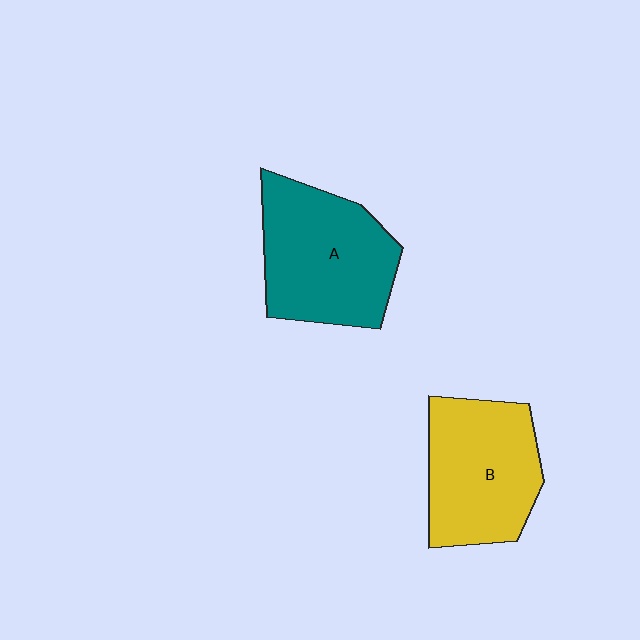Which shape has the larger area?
Shape A (teal).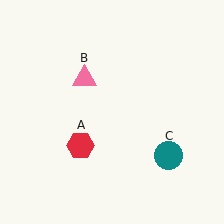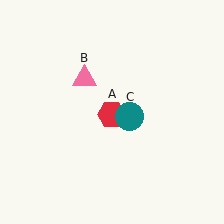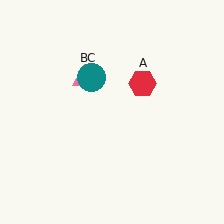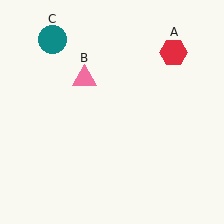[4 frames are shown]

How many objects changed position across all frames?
2 objects changed position: red hexagon (object A), teal circle (object C).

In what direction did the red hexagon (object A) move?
The red hexagon (object A) moved up and to the right.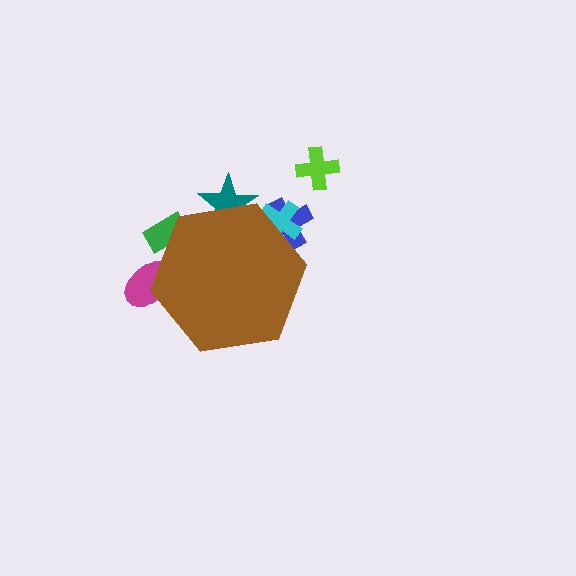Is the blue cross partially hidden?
Yes, the blue cross is partially hidden behind the brown hexagon.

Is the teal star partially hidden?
Yes, the teal star is partially hidden behind the brown hexagon.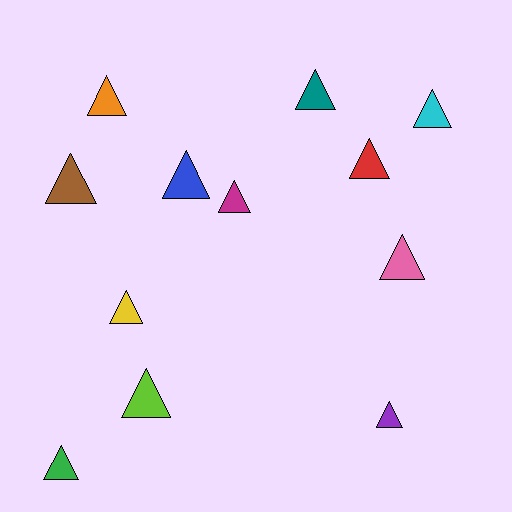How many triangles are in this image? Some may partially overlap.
There are 12 triangles.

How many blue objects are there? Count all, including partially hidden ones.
There is 1 blue object.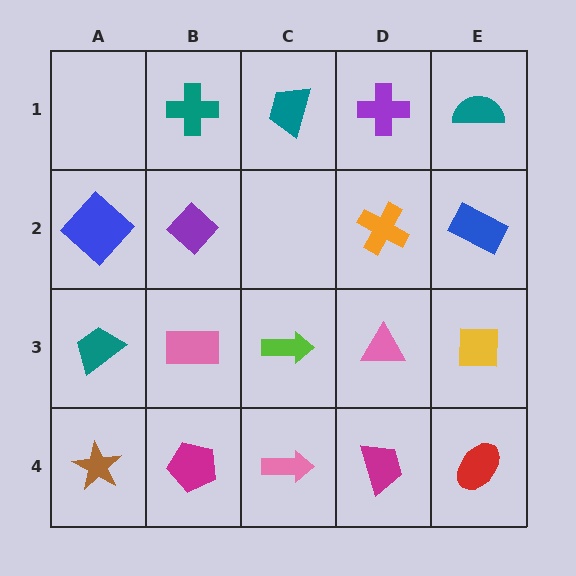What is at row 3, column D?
A pink triangle.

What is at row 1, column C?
A teal trapezoid.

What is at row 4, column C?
A pink arrow.